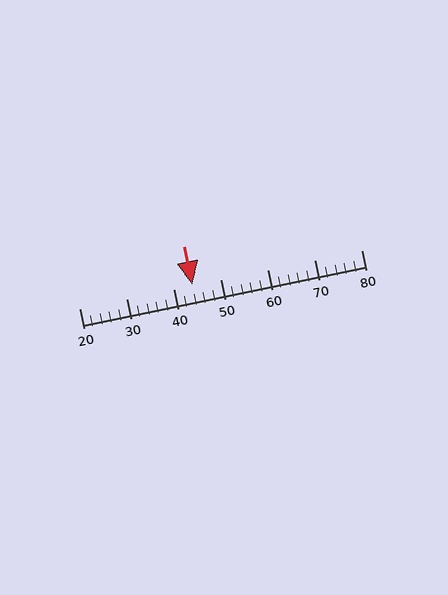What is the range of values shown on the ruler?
The ruler shows values from 20 to 80.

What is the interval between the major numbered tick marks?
The major tick marks are spaced 10 units apart.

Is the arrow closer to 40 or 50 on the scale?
The arrow is closer to 40.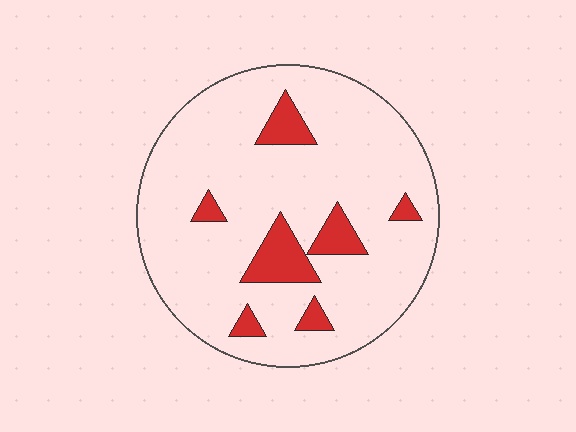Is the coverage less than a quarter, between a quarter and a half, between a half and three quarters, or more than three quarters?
Less than a quarter.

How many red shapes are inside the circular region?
7.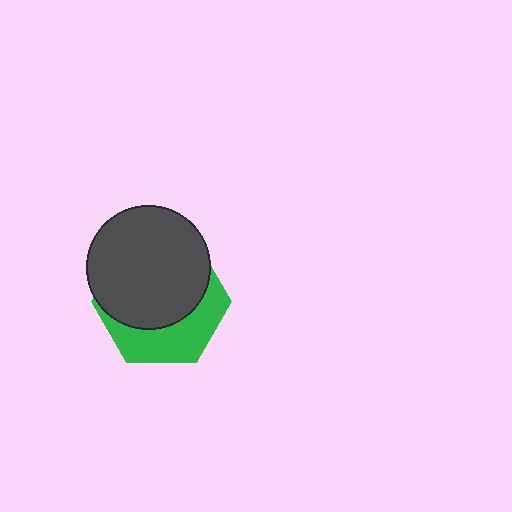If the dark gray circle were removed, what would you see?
You would see the complete green hexagon.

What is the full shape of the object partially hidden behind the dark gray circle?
The partially hidden object is a green hexagon.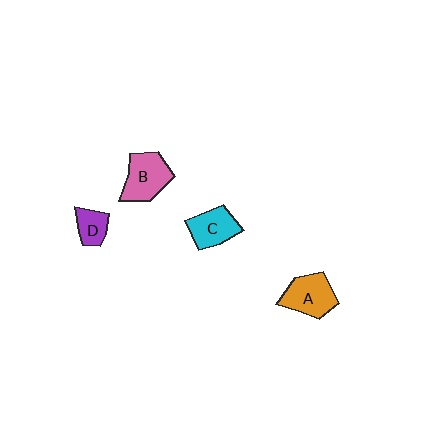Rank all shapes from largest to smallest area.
From largest to smallest: B (pink), A (orange), C (cyan), D (purple).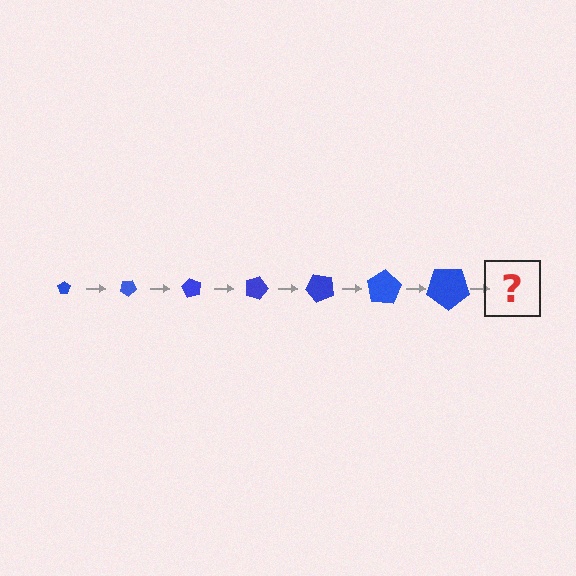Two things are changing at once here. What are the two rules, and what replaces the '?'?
The two rules are that the pentagon grows larger each step and it rotates 30 degrees each step. The '?' should be a pentagon, larger than the previous one and rotated 210 degrees from the start.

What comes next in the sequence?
The next element should be a pentagon, larger than the previous one and rotated 210 degrees from the start.